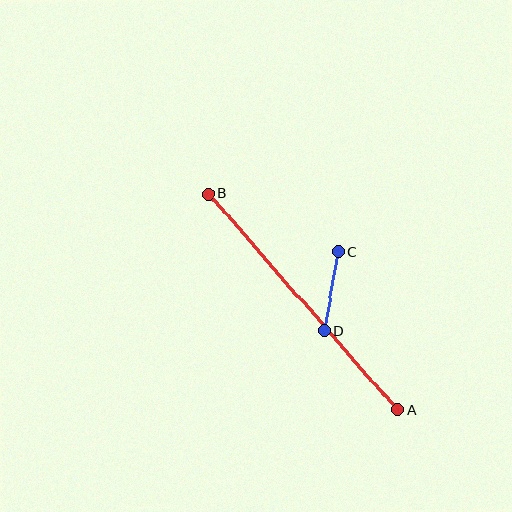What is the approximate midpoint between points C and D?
The midpoint is at approximately (331, 291) pixels.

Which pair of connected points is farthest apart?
Points A and B are farthest apart.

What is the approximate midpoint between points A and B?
The midpoint is at approximately (303, 302) pixels.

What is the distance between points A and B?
The distance is approximately 287 pixels.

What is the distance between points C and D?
The distance is approximately 81 pixels.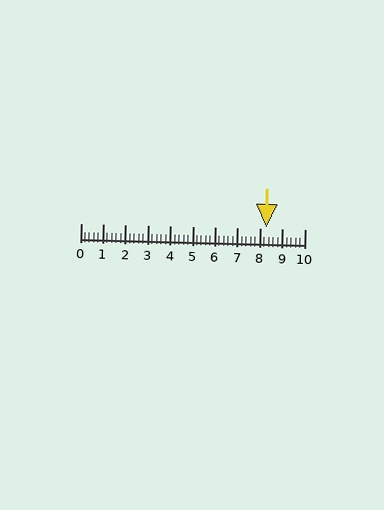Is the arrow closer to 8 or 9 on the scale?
The arrow is closer to 8.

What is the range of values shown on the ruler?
The ruler shows values from 0 to 10.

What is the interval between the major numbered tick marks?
The major tick marks are spaced 1 units apart.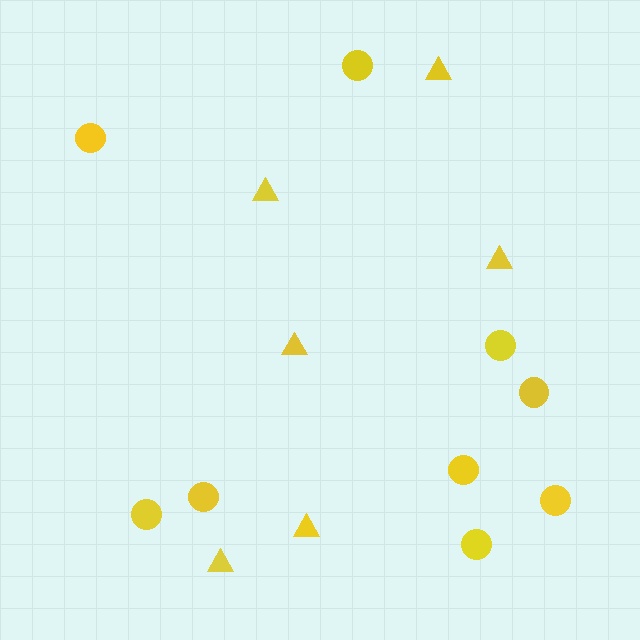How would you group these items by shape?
There are 2 groups: one group of triangles (6) and one group of circles (9).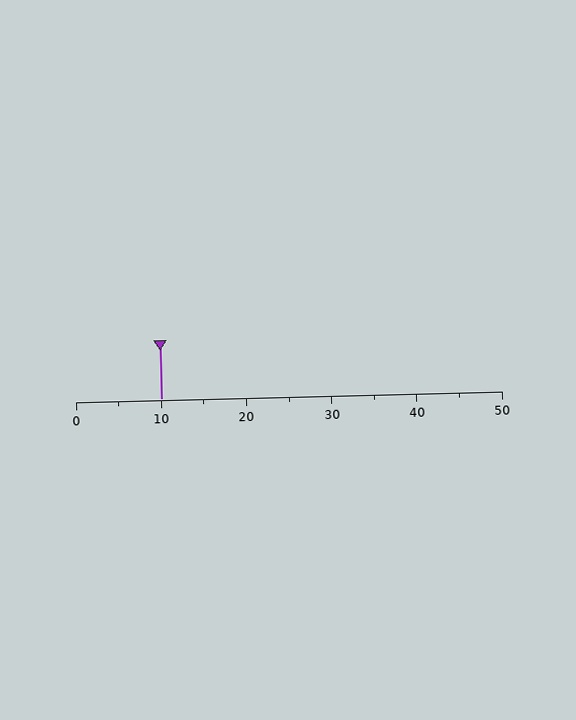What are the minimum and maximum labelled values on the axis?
The axis runs from 0 to 50.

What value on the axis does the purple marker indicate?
The marker indicates approximately 10.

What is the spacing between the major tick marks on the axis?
The major ticks are spaced 10 apart.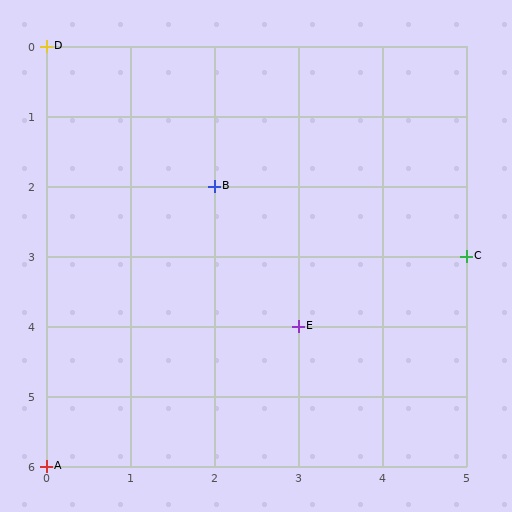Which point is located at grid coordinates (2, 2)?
Point B is at (2, 2).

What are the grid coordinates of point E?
Point E is at grid coordinates (3, 4).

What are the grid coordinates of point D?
Point D is at grid coordinates (0, 0).